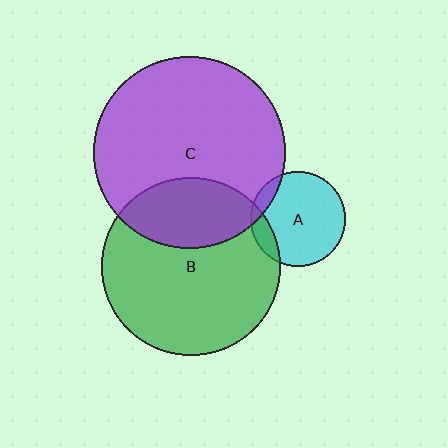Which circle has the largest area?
Circle C (purple).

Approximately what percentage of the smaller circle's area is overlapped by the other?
Approximately 10%.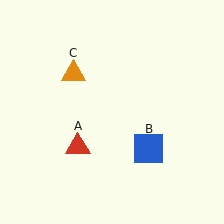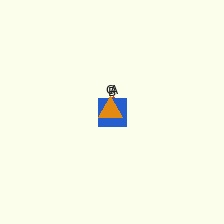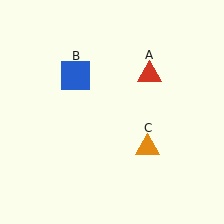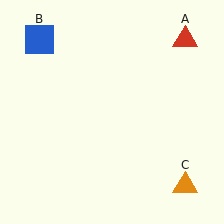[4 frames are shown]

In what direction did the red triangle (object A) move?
The red triangle (object A) moved up and to the right.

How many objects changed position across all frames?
3 objects changed position: red triangle (object A), blue square (object B), orange triangle (object C).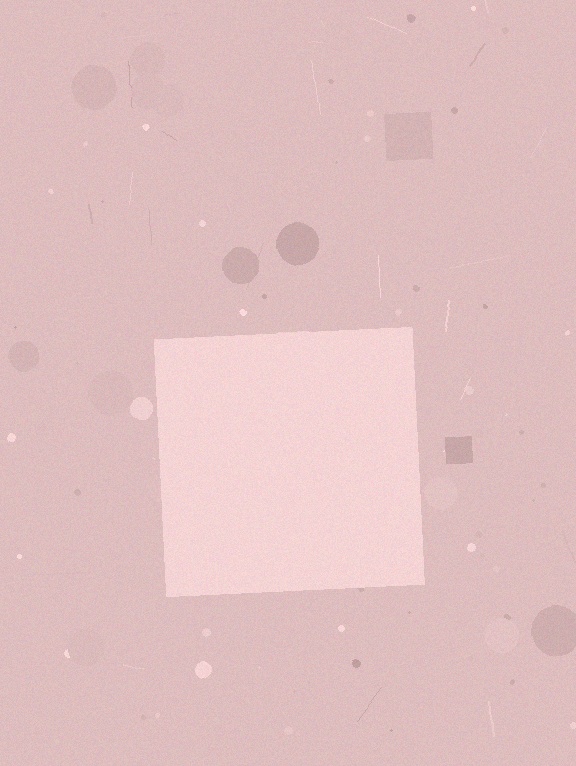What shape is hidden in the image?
A square is hidden in the image.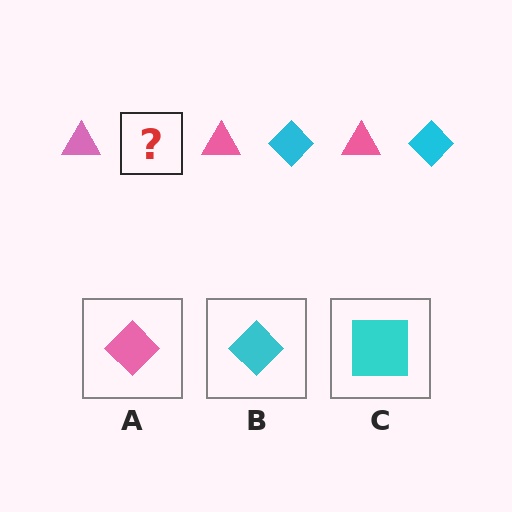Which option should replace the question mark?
Option B.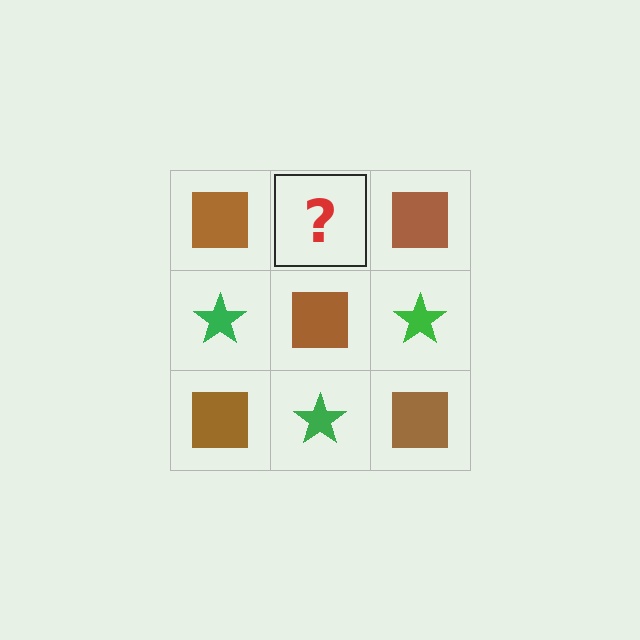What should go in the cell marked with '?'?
The missing cell should contain a green star.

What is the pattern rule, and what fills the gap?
The rule is that it alternates brown square and green star in a checkerboard pattern. The gap should be filled with a green star.